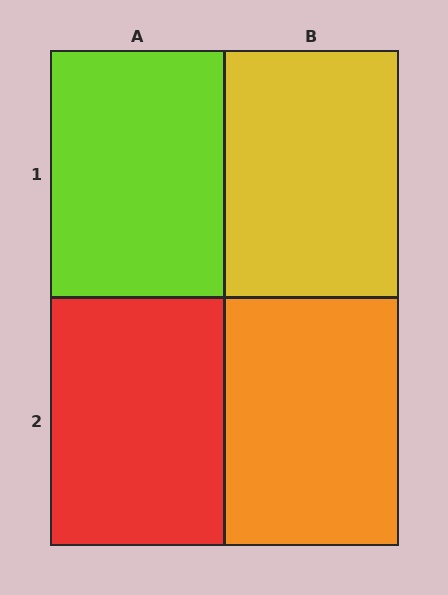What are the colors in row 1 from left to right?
Lime, yellow.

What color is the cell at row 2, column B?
Orange.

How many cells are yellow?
1 cell is yellow.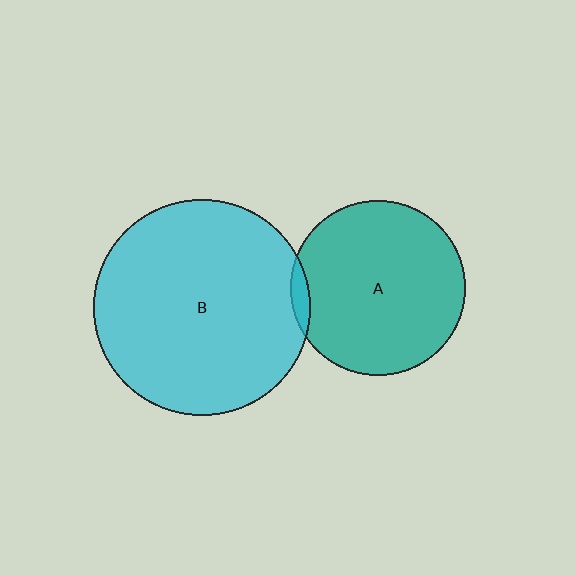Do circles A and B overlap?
Yes.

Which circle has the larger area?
Circle B (cyan).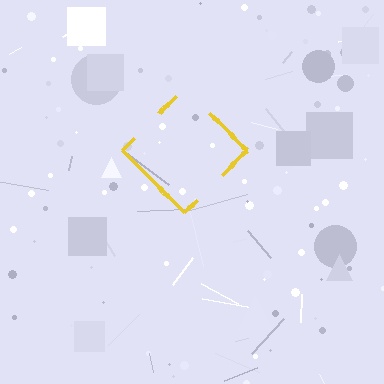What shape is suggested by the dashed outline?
The dashed outline suggests a diamond.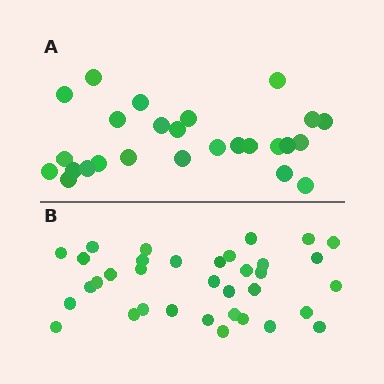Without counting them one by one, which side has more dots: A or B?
Region B (the bottom region) has more dots.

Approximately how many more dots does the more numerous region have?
Region B has roughly 8 or so more dots than region A.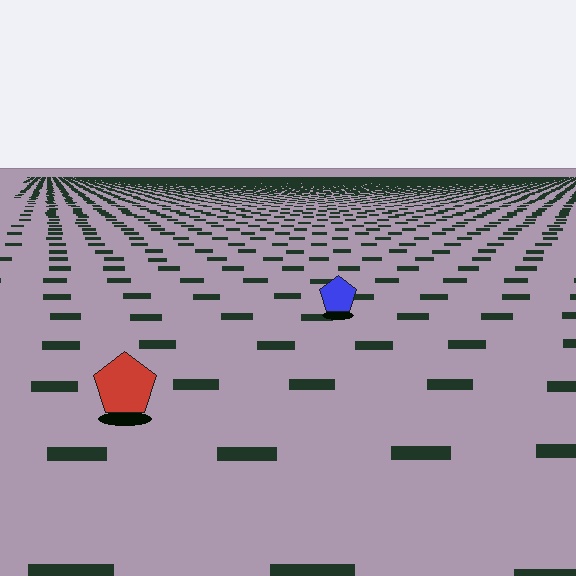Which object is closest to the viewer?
The red pentagon is closest. The texture marks near it are larger and more spread out.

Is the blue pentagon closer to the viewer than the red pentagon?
No. The red pentagon is closer — you can tell from the texture gradient: the ground texture is coarser near it.